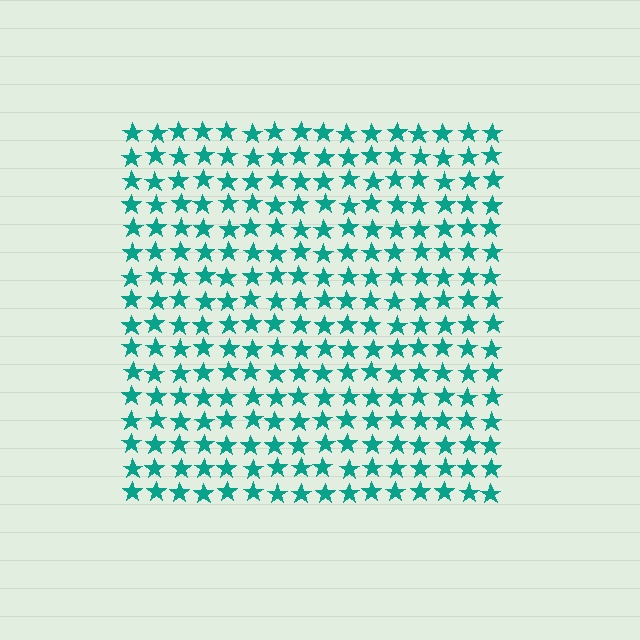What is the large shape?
The large shape is a square.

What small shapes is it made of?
It is made of small stars.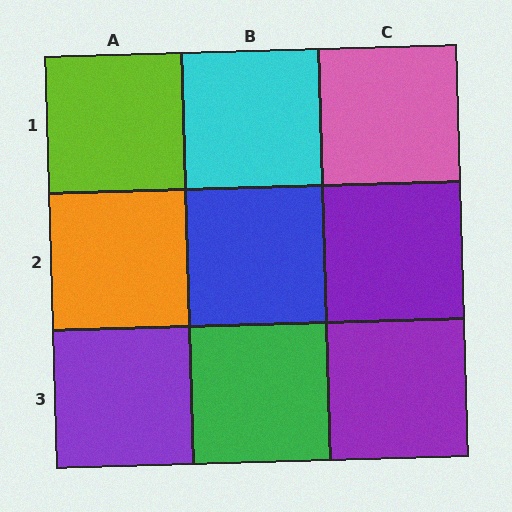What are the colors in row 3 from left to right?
Purple, green, purple.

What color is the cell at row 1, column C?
Pink.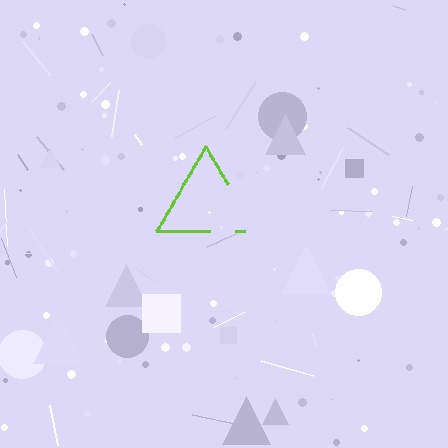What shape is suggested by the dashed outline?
The dashed outline suggests a triangle.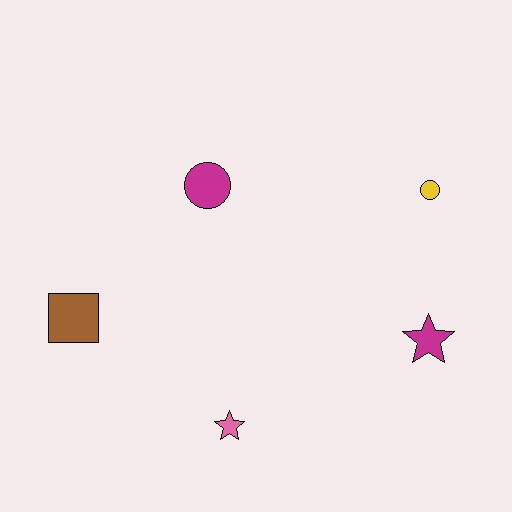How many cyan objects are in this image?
There are no cyan objects.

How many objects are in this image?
There are 5 objects.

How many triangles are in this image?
There are no triangles.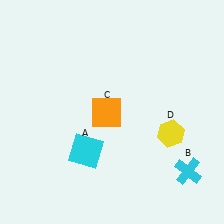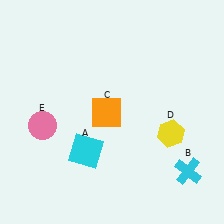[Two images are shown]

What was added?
A pink circle (E) was added in Image 2.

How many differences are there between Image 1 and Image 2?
There is 1 difference between the two images.